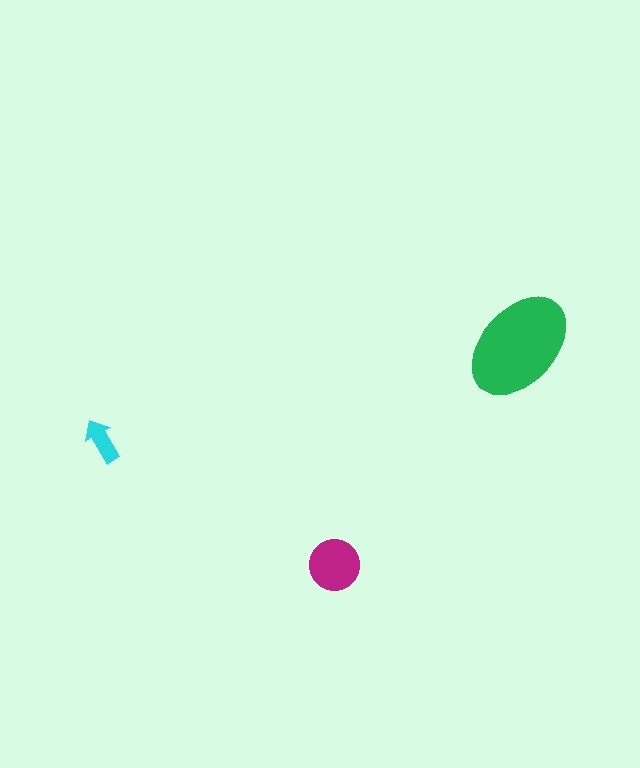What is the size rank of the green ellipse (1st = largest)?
1st.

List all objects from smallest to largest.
The cyan arrow, the magenta circle, the green ellipse.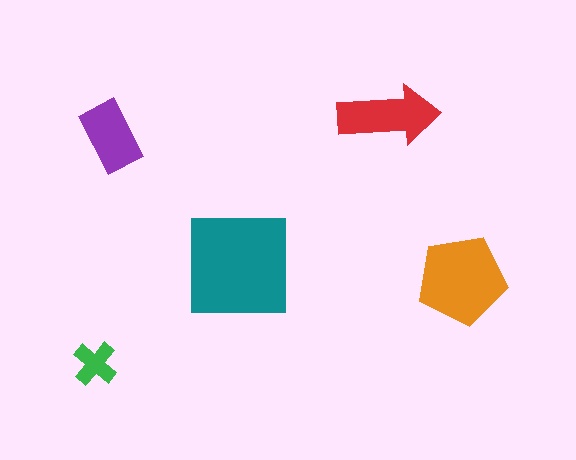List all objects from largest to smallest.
The teal square, the orange pentagon, the red arrow, the purple rectangle, the green cross.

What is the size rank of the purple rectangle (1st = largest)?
4th.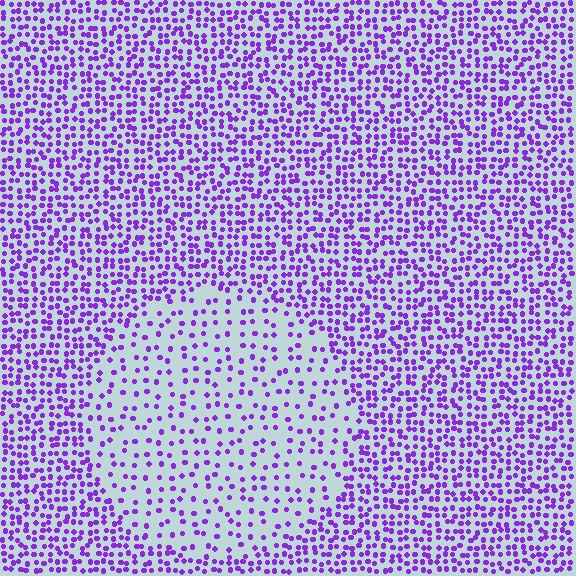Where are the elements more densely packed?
The elements are more densely packed outside the circle boundary.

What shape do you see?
I see a circle.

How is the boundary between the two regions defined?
The boundary is defined by a change in element density (approximately 2.3x ratio). All elements are the same color, size, and shape.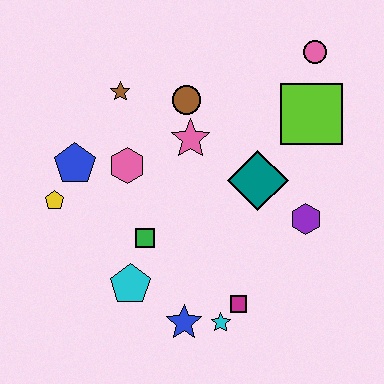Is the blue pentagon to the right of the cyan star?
No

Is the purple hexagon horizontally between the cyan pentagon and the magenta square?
No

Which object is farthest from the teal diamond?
The yellow pentagon is farthest from the teal diamond.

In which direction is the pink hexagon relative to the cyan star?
The pink hexagon is above the cyan star.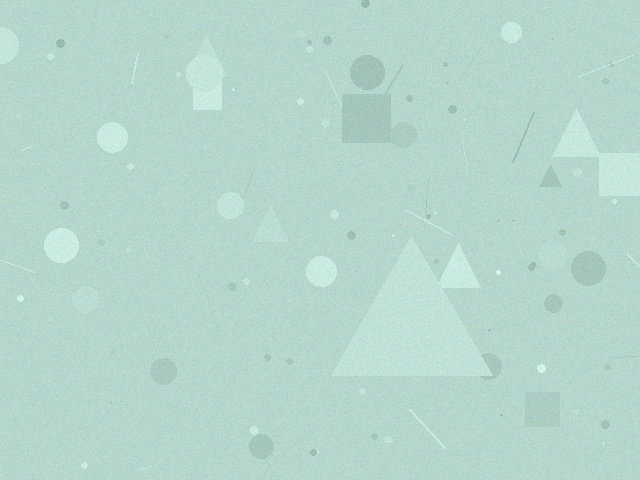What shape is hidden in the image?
A triangle is hidden in the image.